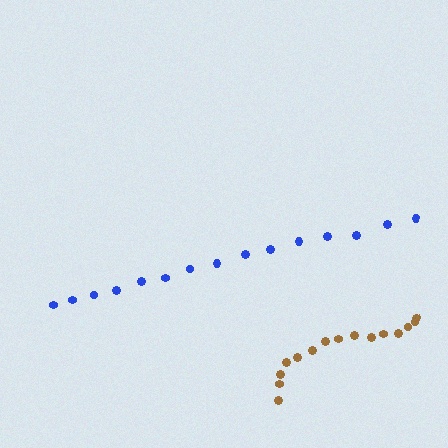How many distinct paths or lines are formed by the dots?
There are 2 distinct paths.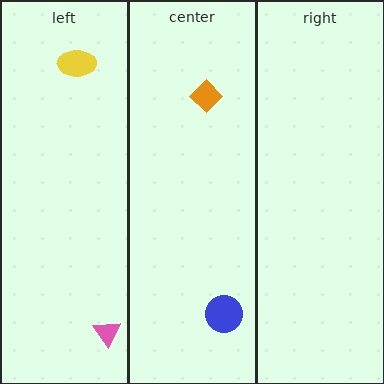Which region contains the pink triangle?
The left region.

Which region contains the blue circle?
The center region.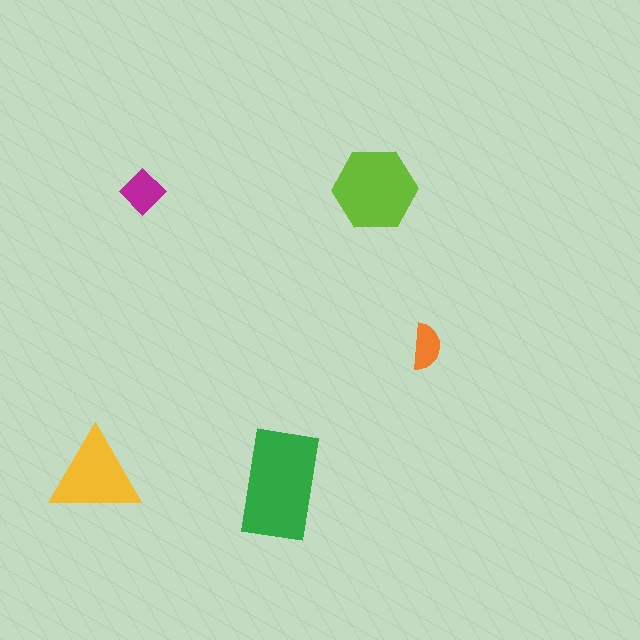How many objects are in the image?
There are 5 objects in the image.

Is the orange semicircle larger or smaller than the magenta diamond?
Smaller.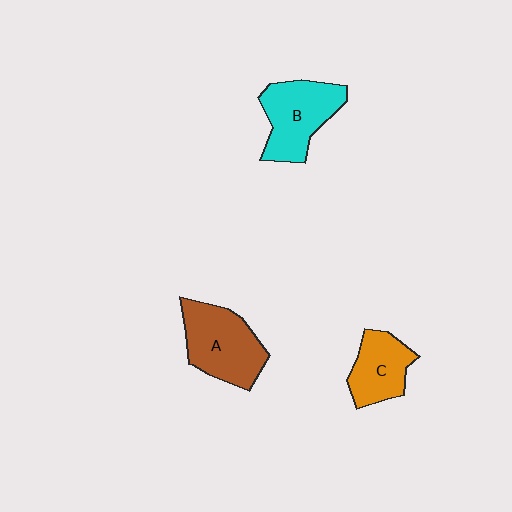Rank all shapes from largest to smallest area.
From largest to smallest: A (brown), B (cyan), C (orange).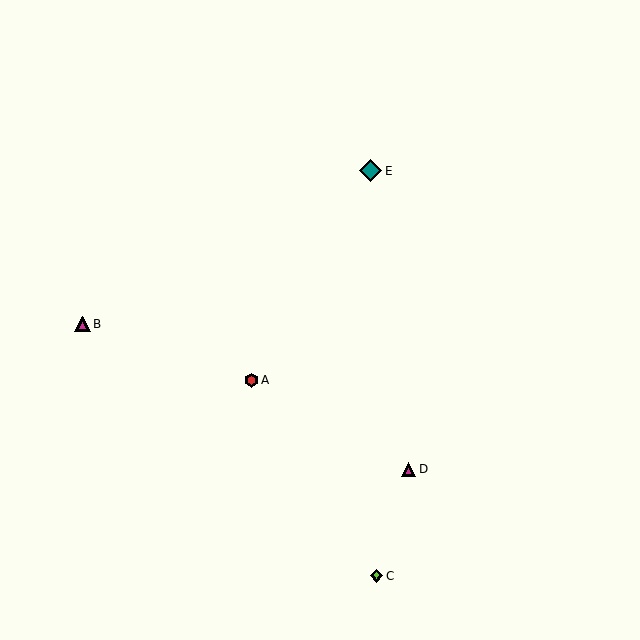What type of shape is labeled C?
Shape C is a lime diamond.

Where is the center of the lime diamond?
The center of the lime diamond is at (376, 576).